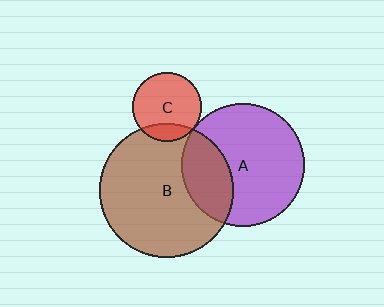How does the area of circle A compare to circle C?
Approximately 3.3 times.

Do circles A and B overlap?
Yes.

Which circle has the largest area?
Circle B (brown).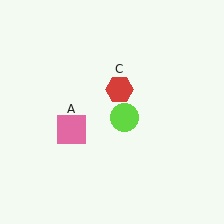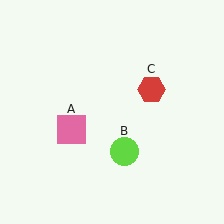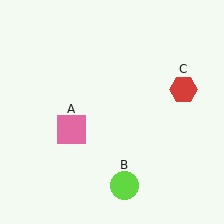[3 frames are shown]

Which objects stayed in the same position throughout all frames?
Pink square (object A) remained stationary.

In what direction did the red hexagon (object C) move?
The red hexagon (object C) moved right.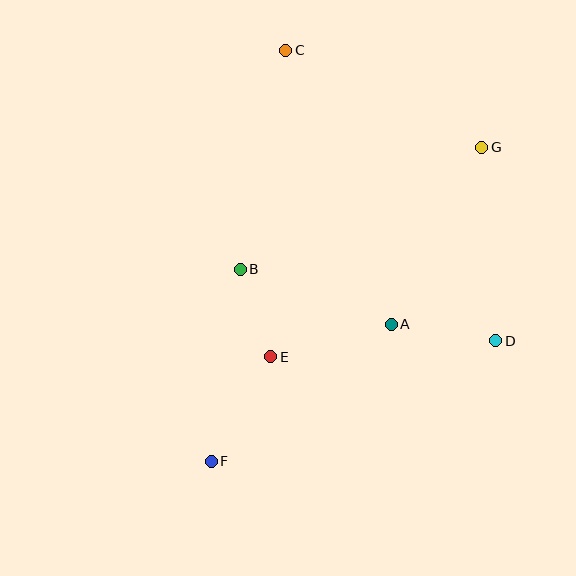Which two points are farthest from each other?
Points C and F are farthest from each other.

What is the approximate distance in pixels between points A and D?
The distance between A and D is approximately 106 pixels.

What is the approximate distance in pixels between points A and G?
The distance between A and G is approximately 199 pixels.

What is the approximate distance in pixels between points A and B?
The distance between A and B is approximately 160 pixels.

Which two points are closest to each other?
Points B and E are closest to each other.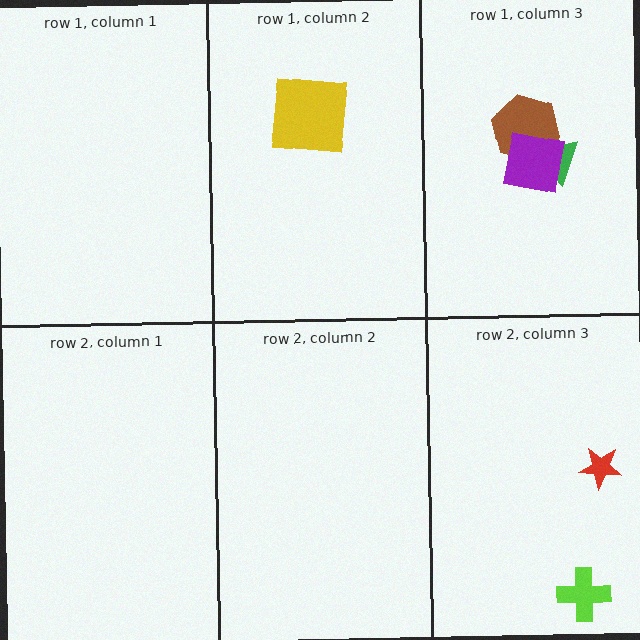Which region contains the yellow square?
The row 1, column 2 region.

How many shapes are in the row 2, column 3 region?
2.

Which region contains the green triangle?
The row 1, column 3 region.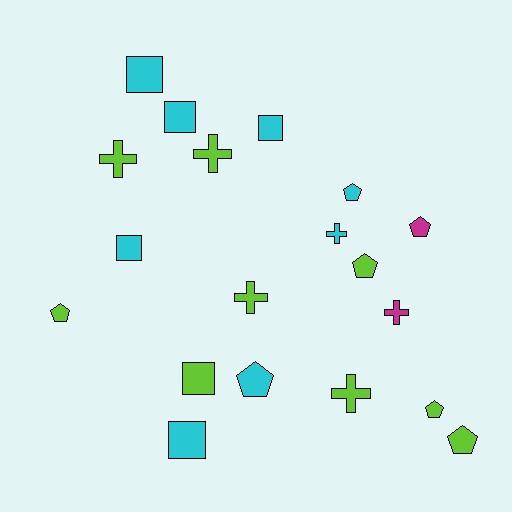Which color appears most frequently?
Lime, with 9 objects.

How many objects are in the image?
There are 19 objects.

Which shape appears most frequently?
Pentagon, with 7 objects.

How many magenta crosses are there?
There is 1 magenta cross.